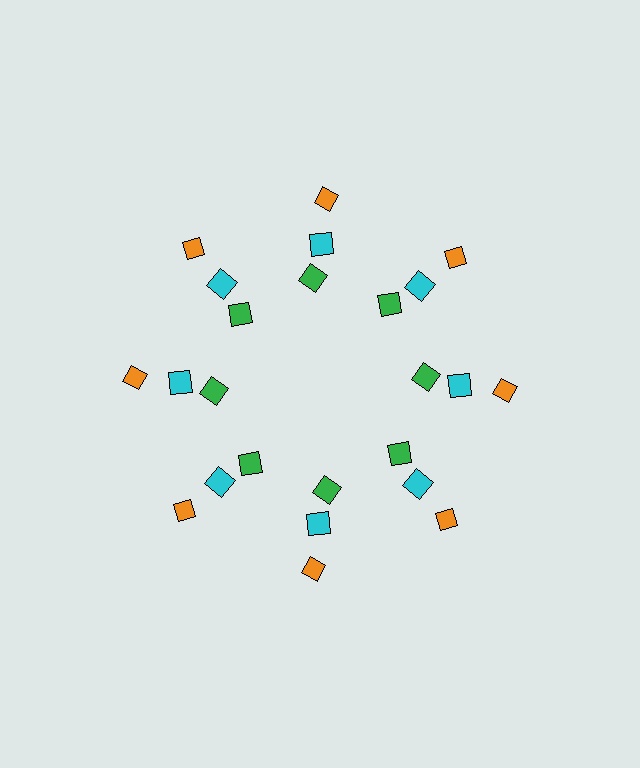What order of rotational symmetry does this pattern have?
This pattern has 8-fold rotational symmetry.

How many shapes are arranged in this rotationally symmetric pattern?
There are 24 shapes, arranged in 8 groups of 3.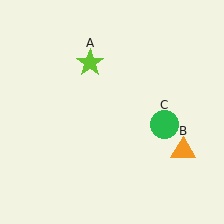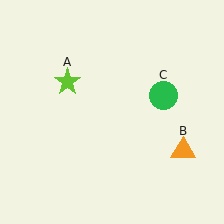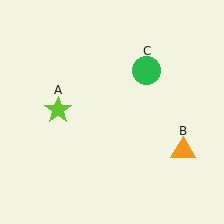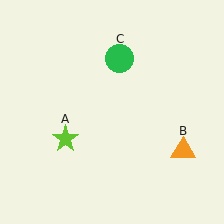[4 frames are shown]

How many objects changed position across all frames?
2 objects changed position: lime star (object A), green circle (object C).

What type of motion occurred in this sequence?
The lime star (object A), green circle (object C) rotated counterclockwise around the center of the scene.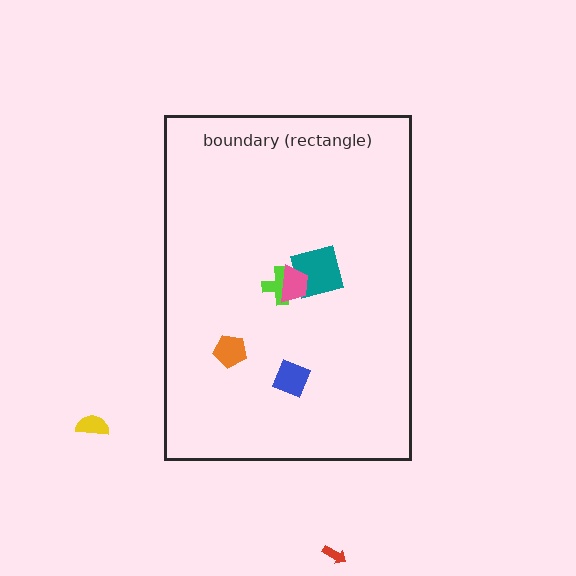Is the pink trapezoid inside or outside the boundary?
Inside.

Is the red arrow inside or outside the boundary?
Outside.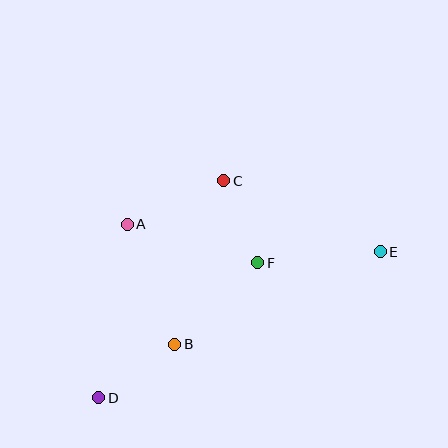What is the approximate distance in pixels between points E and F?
The distance between E and F is approximately 123 pixels.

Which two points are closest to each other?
Points C and F are closest to each other.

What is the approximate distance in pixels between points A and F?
The distance between A and F is approximately 136 pixels.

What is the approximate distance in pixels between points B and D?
The distance between B and D is approximately 93 pixels.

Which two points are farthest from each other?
Points D and E are farthest from each other.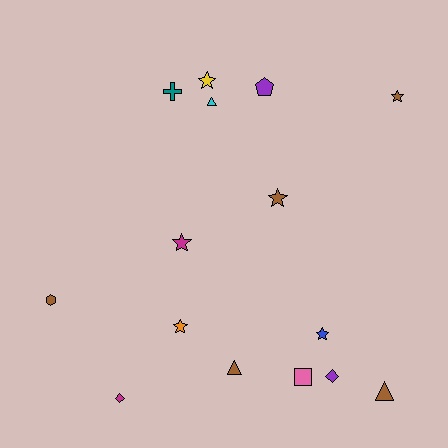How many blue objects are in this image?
There is 1 blue object.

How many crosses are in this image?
There is 1 cross.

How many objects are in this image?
There are 15 objects.